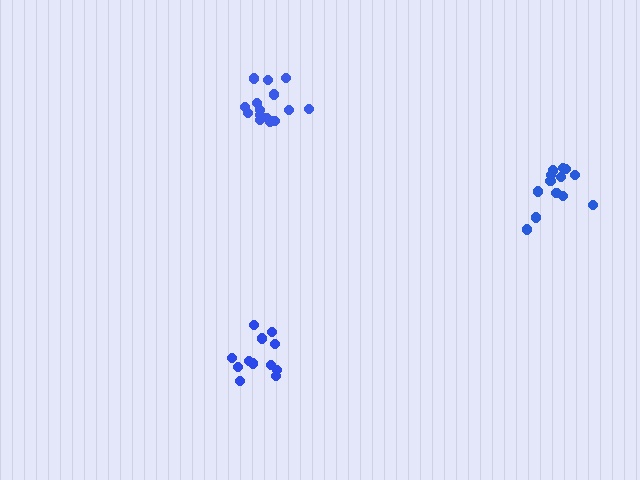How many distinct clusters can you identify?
There are 3 distinct clusters.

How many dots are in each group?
Group 1: 15 dots, Group 2: 13 dots, Group 3: 13 dots (41 total).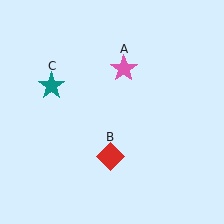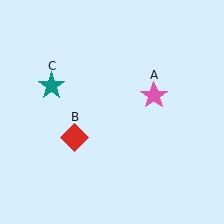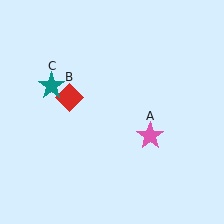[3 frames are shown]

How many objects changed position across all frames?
2 objects changed position: pink star (object A), red diamond (object B).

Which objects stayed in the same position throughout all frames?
Teal star (object C) remained stationary.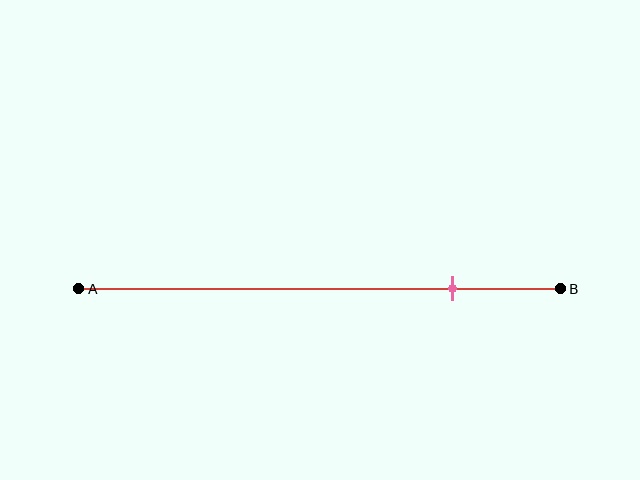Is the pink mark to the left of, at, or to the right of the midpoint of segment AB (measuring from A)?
The pink mark is to the right of the midpoint of segment AB.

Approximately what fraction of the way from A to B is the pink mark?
The pink mark is approximately 80% of the way from A to B.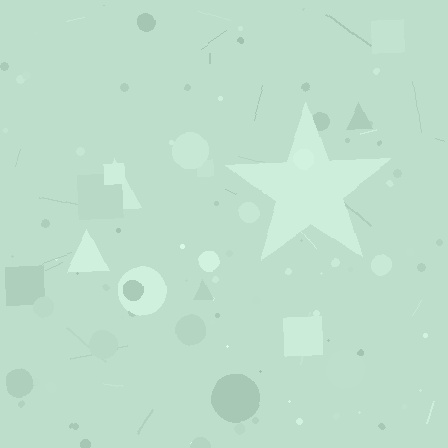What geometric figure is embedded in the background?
A star is embedded in the background.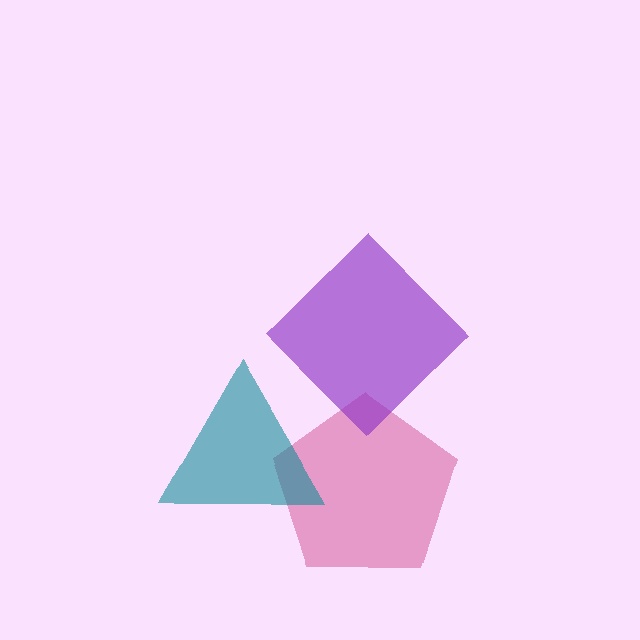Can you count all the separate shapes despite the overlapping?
Yes, there are 3 separate shapes.